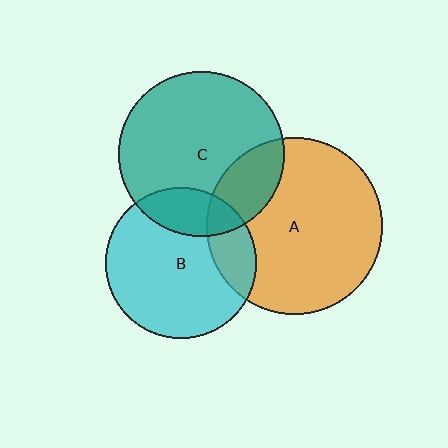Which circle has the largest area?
Circle A (orange).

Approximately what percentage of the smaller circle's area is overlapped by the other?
Approximately 20%.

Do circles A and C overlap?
Yes.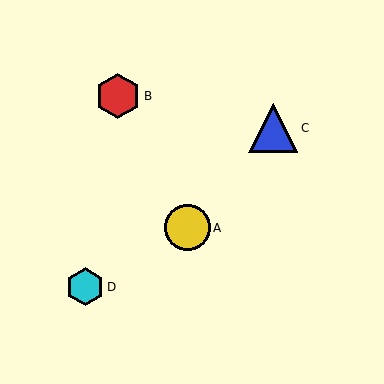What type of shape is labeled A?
Shape A is a yellow circle.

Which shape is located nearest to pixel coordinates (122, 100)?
The red hexagon (labeled B) at (118, 96) is nearest to that location.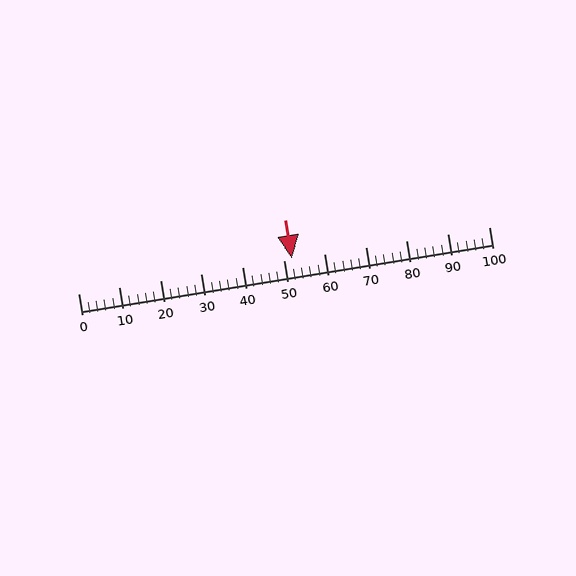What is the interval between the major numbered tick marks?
The major tick marks are spaced 10 units apart.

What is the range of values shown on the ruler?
The ruler shows values from 0 to 100.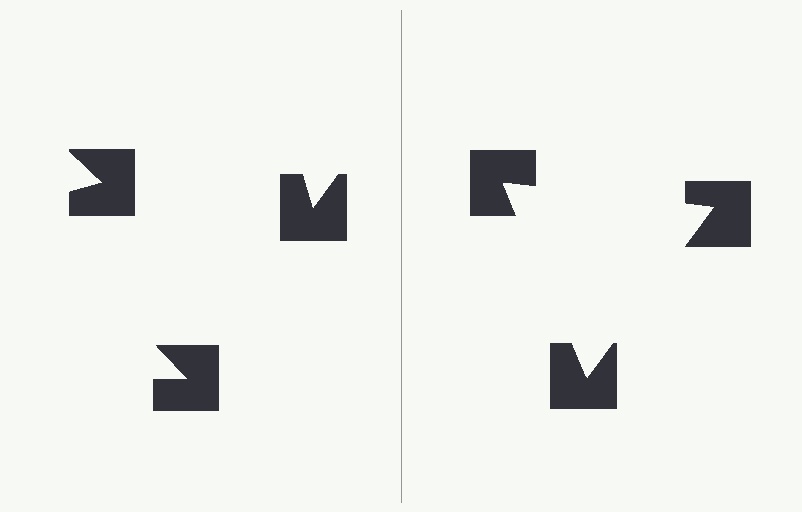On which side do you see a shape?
An illusory triangle appears on the right side. On the left side the wedge cuts are rotated, so no coherent shape forms.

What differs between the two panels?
The notched squares are positioned identically on both sides; only the wedge orientations differ. On the right they align to a triangle; on the left they are misaligned.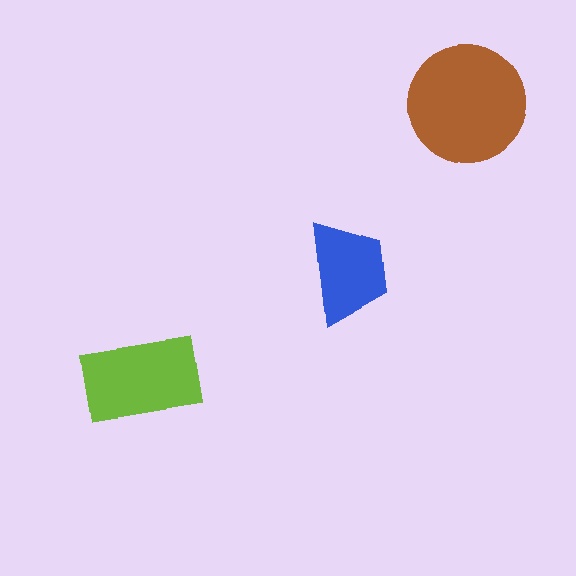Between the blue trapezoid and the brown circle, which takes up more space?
The brown circle.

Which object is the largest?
The brown circle.